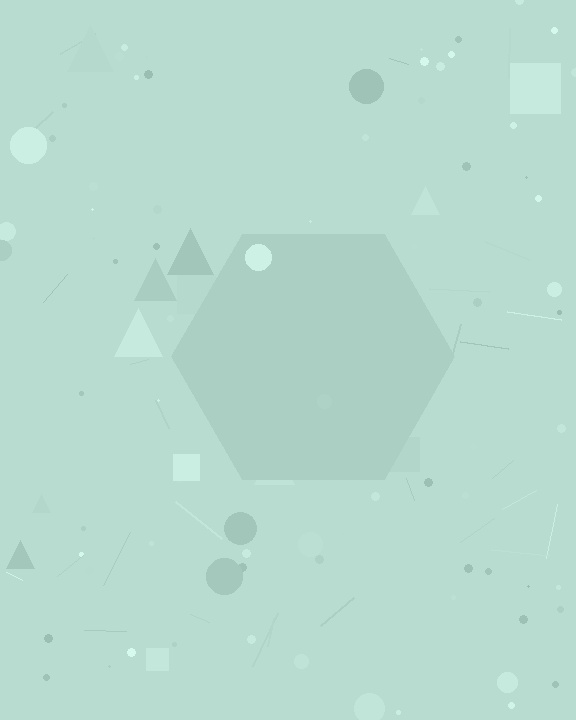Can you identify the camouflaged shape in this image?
The camouflaged shape is a hexagon.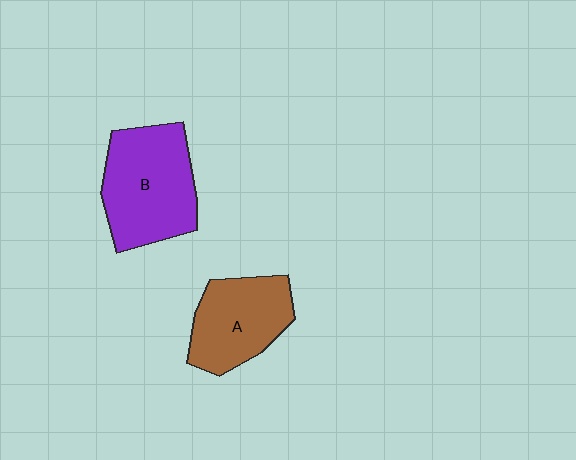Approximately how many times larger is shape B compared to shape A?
Approximately 1.3 times.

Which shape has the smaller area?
Shape A (brown).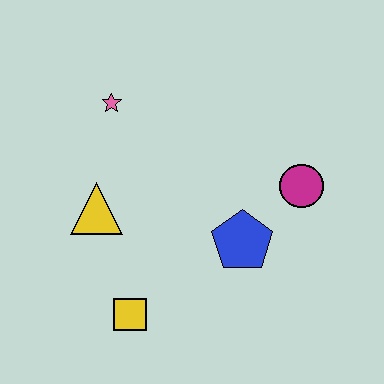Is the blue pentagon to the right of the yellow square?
Yes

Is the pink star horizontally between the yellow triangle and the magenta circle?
Yes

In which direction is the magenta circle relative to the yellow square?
The magenta circle is to the right of the yellow square.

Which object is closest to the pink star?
The yellow triangle is closest to the pink star.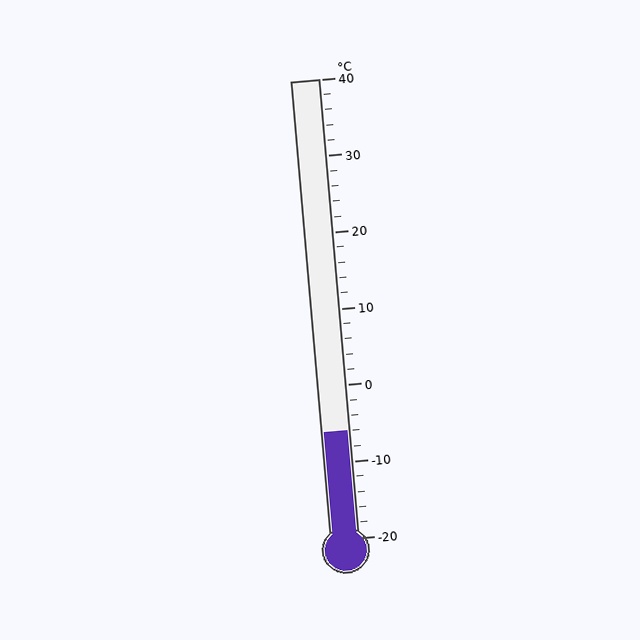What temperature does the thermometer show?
The thermometer shows approximately -6°C.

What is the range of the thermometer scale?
The thermometer scale ranges from -20°C to 40°C.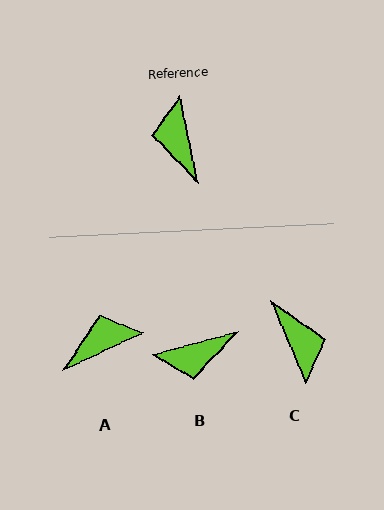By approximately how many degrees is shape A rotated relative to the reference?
Approximately 77 degrees clockwise.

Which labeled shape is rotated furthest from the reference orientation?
C, about 169 degrees away.